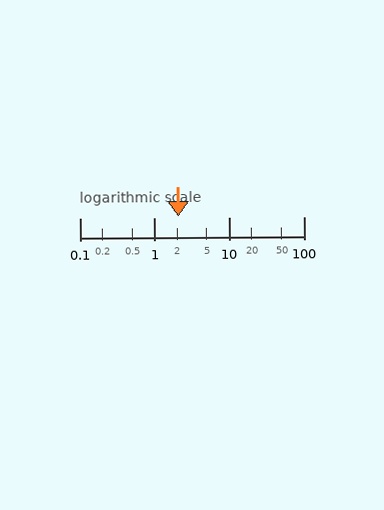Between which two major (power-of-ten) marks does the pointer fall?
The pointer is between 1 and 10.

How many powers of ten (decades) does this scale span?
The scale spans 3 decades, from 0.1 to 100.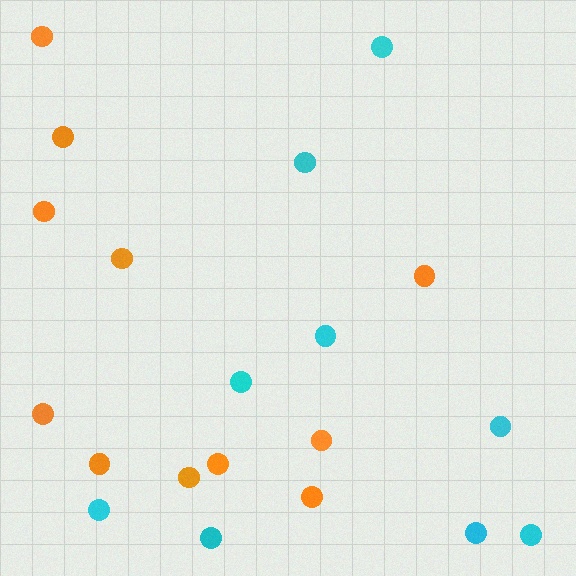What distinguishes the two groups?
There are 2 groups: one group of cyan circles (9) and one group of orange circles (11).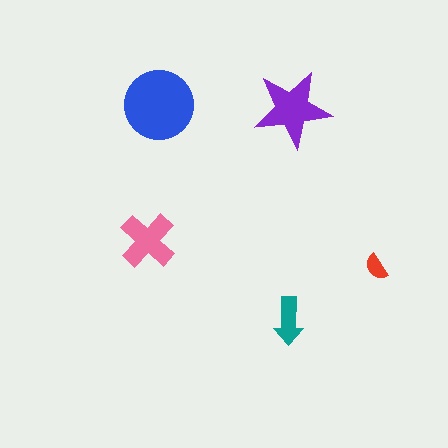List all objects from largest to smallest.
The blue circle, the purple star, the pink cross, the teal arrow, the red semicircle.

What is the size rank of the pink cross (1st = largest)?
3rd.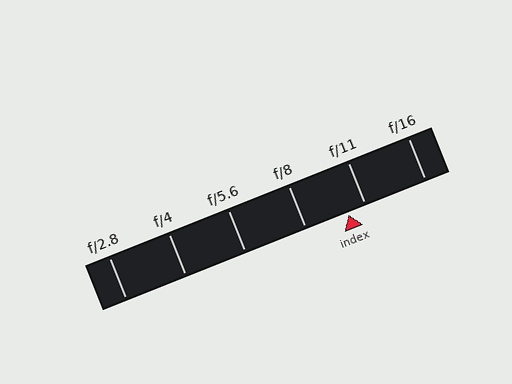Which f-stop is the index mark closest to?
The index mark is closest to f/11.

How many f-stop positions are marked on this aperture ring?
There are 6 f-stop positions marked.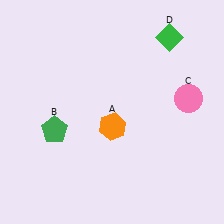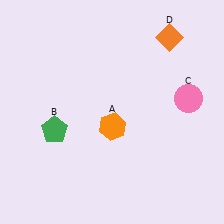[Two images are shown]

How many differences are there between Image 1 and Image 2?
There is 1 difference between the two images.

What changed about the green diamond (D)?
In Image 1, D is green. In Image 2, it changed to orange.